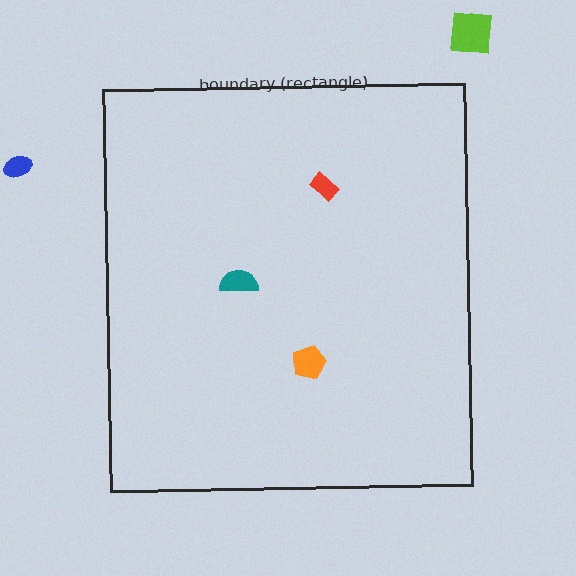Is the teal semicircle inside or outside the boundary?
Inside.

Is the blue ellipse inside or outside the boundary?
Outside.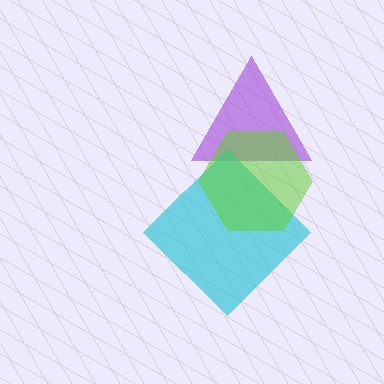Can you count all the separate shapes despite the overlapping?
Yes, there are 3 separate shapes.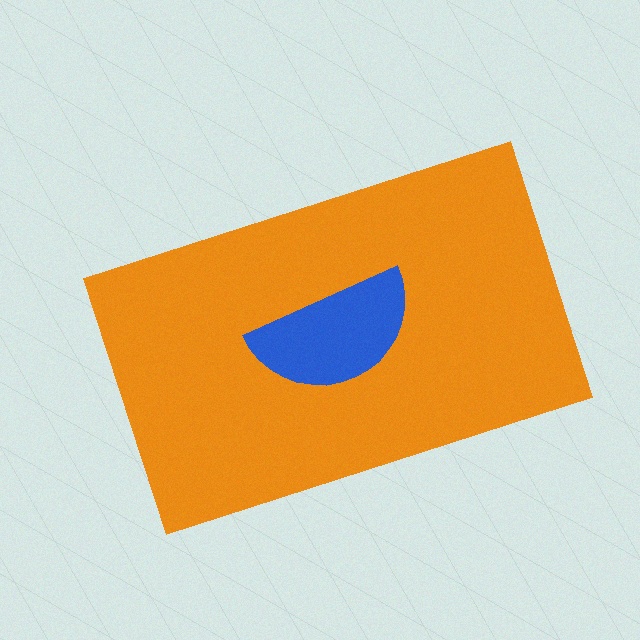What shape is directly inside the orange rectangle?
The blue semicircle.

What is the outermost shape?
The orange rectangle.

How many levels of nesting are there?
2.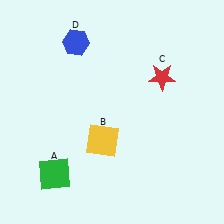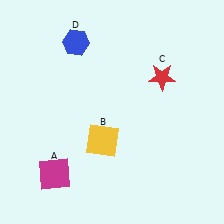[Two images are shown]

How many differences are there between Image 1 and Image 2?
There is 1 difference between the two images.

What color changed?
The square (A) changed from green in Image 1 to magenta in Image 2.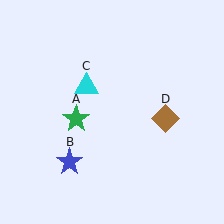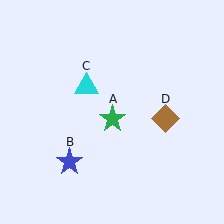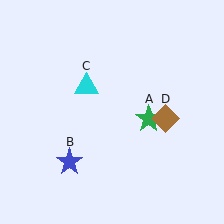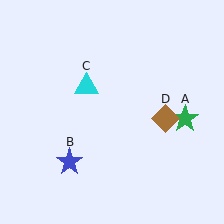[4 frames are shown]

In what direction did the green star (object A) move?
The green star (object A) moved right.